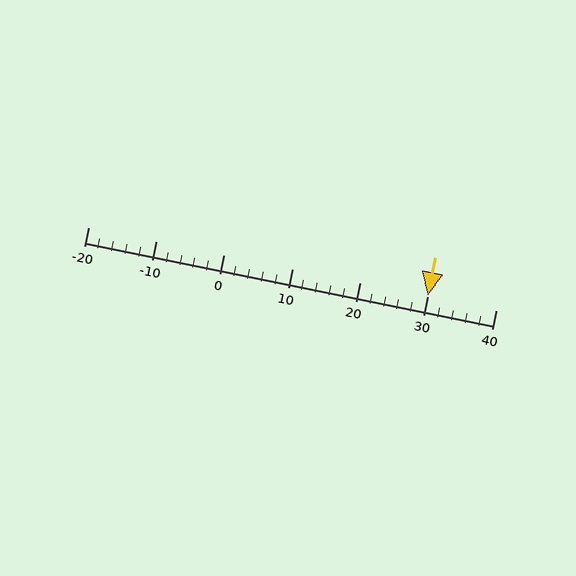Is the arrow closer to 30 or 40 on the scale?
The arrow is closer to 30.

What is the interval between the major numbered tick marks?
The major tick marks are spaced 10 units apart.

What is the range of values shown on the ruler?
The ruler shows values from -20 to 40.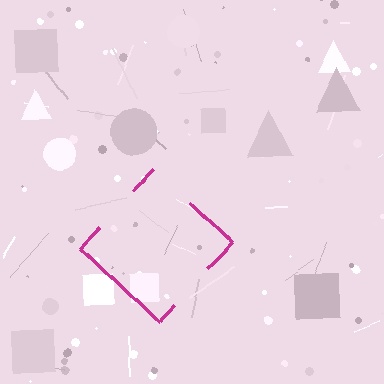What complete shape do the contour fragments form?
The contour fragments form a diamond.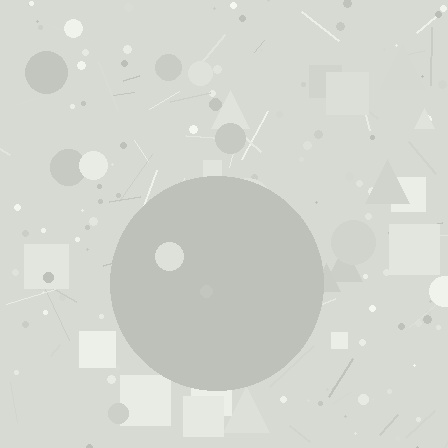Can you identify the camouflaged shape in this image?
The camouflaged shape is a circle.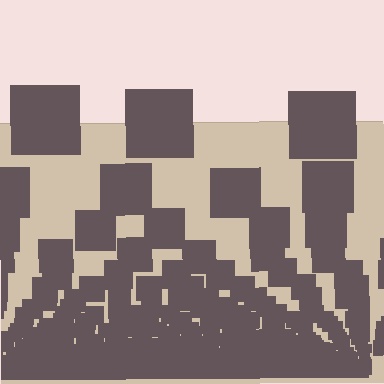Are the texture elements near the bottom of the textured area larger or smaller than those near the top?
Smaller. The gradient is inverted — elements near the bottom are smaller and denser.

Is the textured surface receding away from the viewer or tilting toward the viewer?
The surface appears to tilt toward the viewer. Texture elements get larger and sparser toward the top.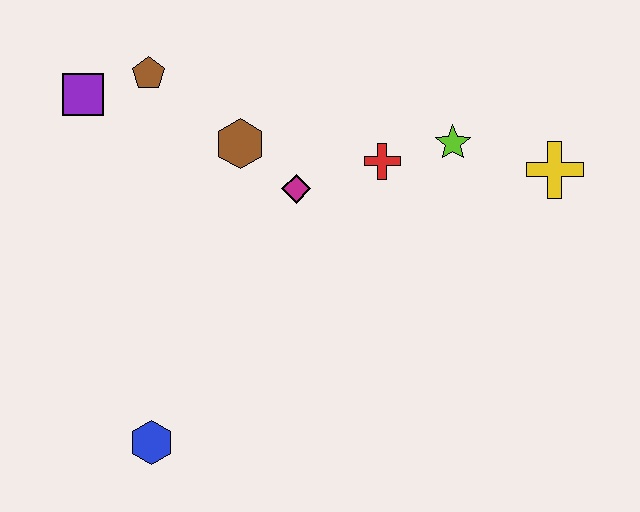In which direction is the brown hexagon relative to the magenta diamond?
The brown hexagon is to the left of the magenta diamond.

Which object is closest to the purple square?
The brown pentagon is closest to the purple square.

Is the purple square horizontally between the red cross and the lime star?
No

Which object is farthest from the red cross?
The blue hexagon is farthest from the red cross.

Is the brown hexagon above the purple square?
No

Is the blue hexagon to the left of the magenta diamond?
Yes